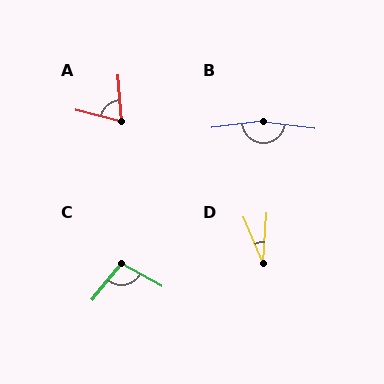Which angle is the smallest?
D, at approximately 27 degrees.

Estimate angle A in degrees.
Approximately 72 degrees.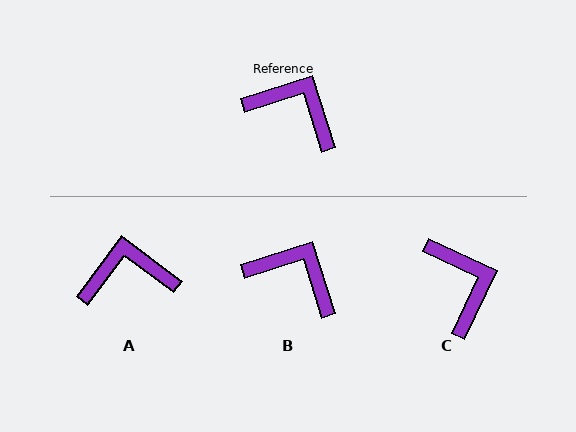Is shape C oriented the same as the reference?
No, it is off by about 43 degrees.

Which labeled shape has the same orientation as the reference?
B.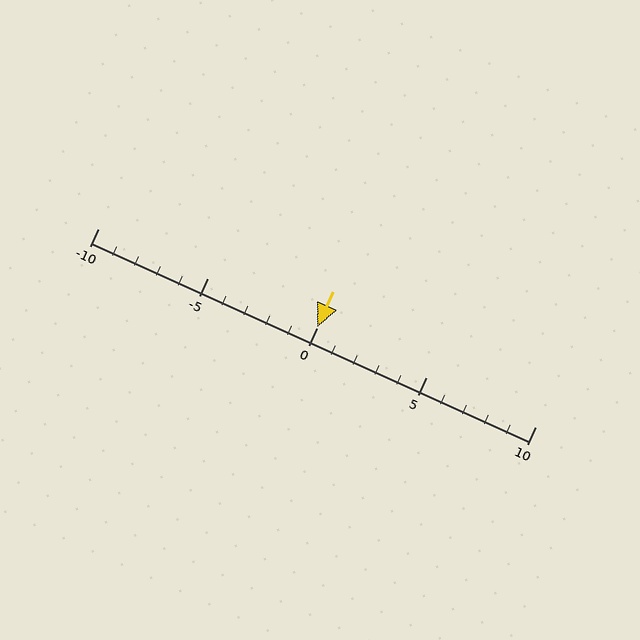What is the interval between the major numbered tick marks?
The major tick marks are spaced 5 units apart.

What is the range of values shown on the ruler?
The ruler shows values from -10 to 10.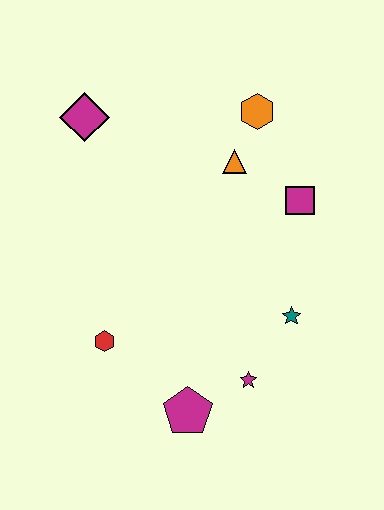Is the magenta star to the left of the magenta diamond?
No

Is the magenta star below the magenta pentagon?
No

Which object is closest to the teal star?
The magenta star is closest to the teal star.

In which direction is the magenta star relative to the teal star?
The magenta star is below the teal star.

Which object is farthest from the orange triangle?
The magenta pentagon is farthest from the orange triangle.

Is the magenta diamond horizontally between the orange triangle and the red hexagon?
No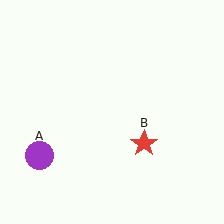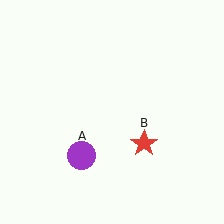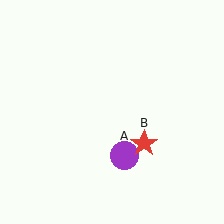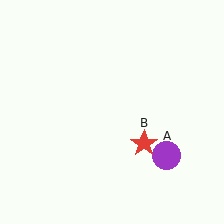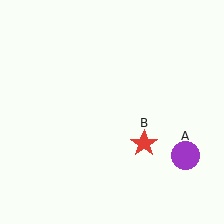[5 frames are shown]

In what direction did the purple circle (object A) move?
The purple circle (object A) moved right.